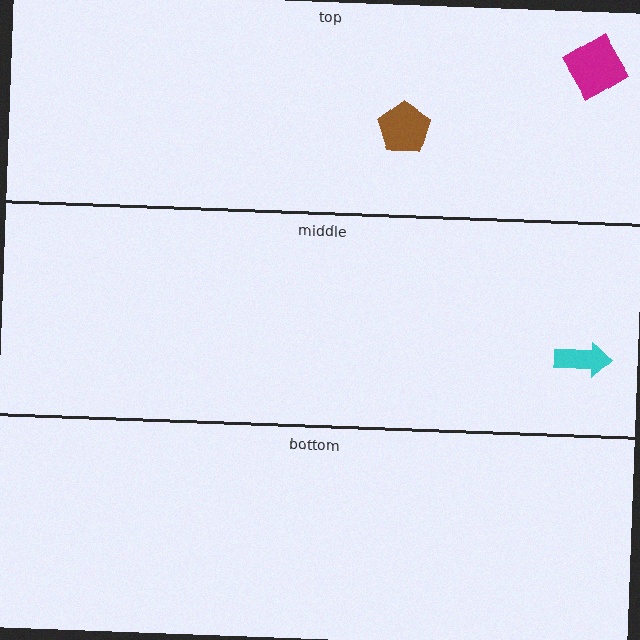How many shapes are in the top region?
2.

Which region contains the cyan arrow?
The middle region.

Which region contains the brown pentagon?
The top region.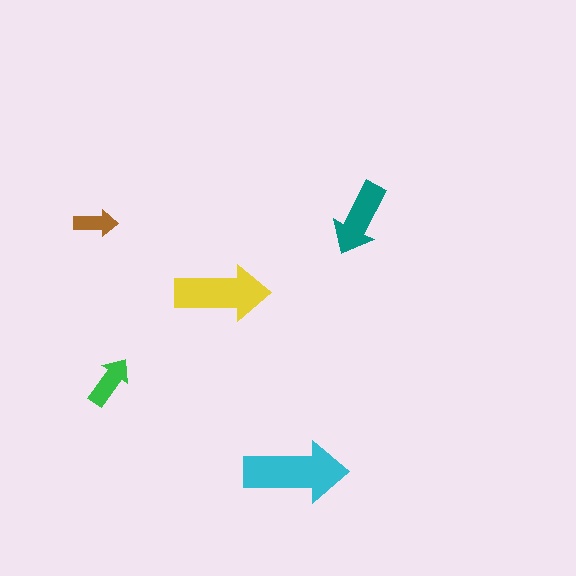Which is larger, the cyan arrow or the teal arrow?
The cyan one.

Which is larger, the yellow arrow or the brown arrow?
The yellow one.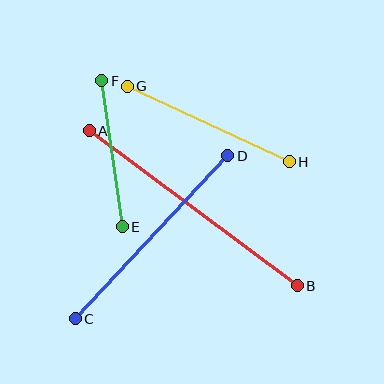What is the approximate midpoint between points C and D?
The midpoint is at approximately (151, 237) pixels.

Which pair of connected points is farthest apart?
Points A and B are farthest apart.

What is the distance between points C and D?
The distance is approximately 223 pixels.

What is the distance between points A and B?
The distance is approximately 259 pixels.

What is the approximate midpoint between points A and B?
The midpoint is at approximately (193, 208) pixels.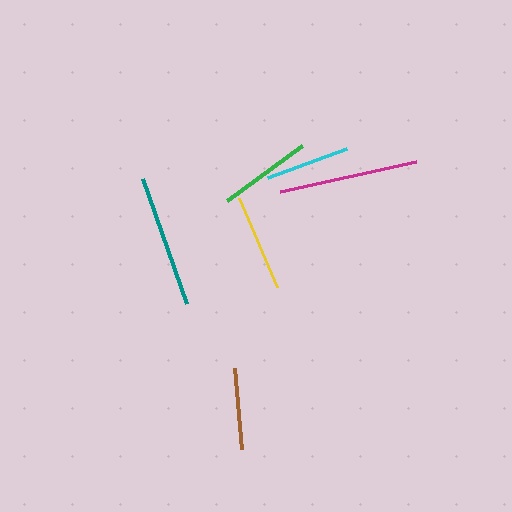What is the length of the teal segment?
The teal segment is approximately 132 pixels long.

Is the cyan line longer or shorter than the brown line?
The cyan line is longer than the brown line.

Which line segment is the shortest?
The brown line is the shortest at approximately 81 pixels.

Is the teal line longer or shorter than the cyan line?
The teal line is longer than the cyan line.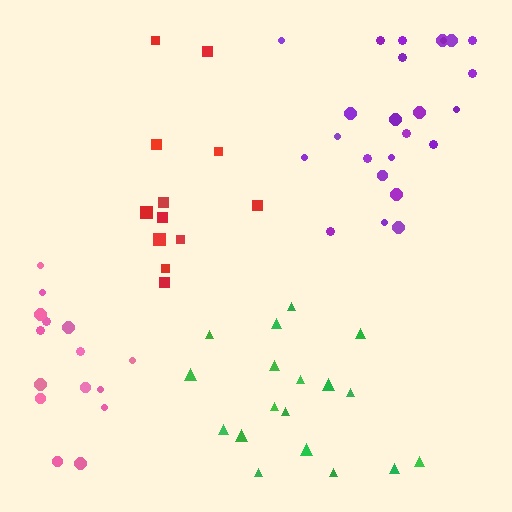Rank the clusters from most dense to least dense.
green, pink, purple, red.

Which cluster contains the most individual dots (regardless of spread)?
Purple (24).